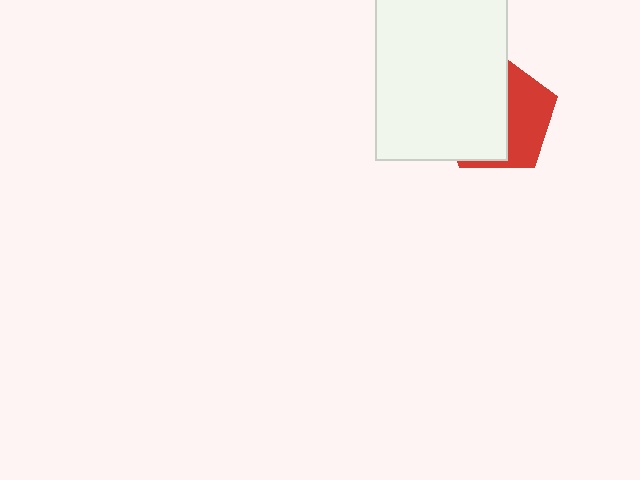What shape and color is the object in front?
The object in front is a white rectangle.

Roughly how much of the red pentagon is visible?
A small part of it is visible (roughly 41%).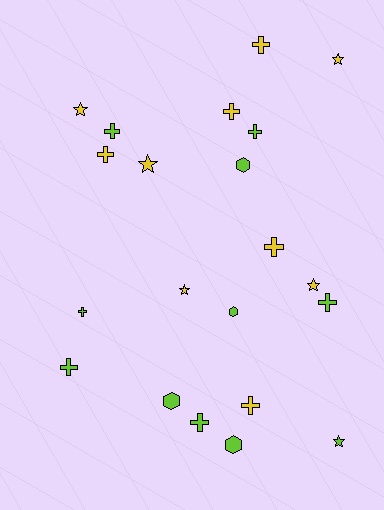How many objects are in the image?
There are 21 objects.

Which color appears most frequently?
Lime, with 11 objects.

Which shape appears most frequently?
Cross, with 11 objects.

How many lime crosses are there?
There are 6 lime crosses.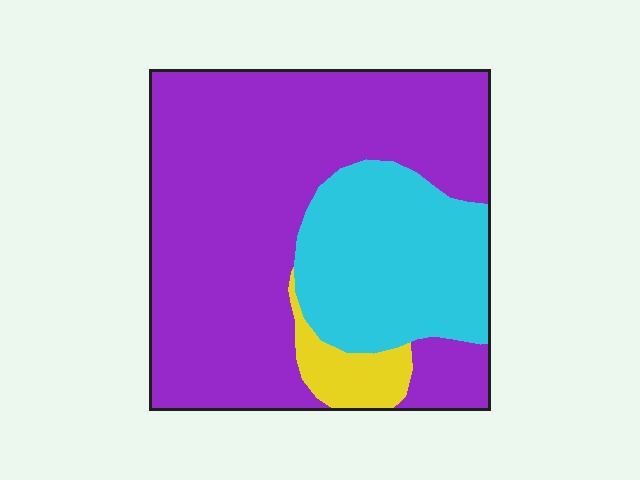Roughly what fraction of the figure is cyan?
Cyan takes up about one quarter (1/4) of the figure.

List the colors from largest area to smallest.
From largest to smallest: purple, cyan, yellow.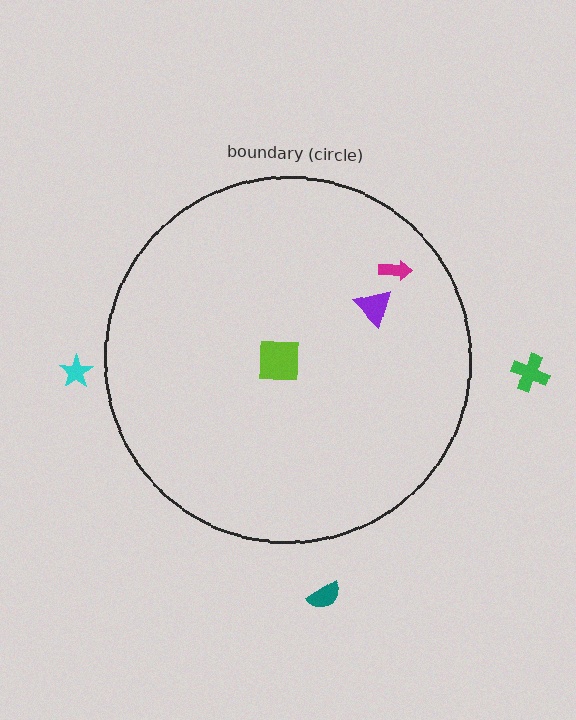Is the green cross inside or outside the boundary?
Outside.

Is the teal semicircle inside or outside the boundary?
Outside.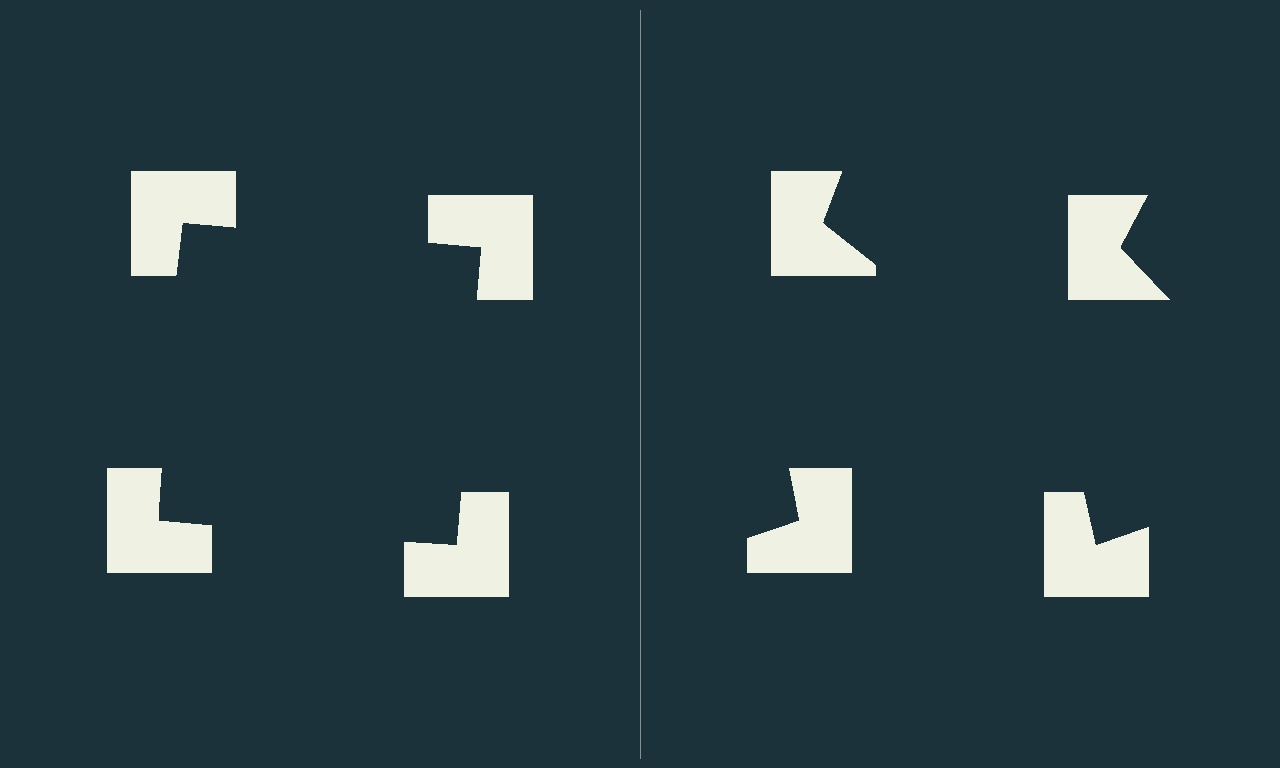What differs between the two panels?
The notched squares are positioned identically on both sides; only the wedge orientations differ. On the left they align to a square; on the right they are misaligned.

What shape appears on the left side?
An illusory square.